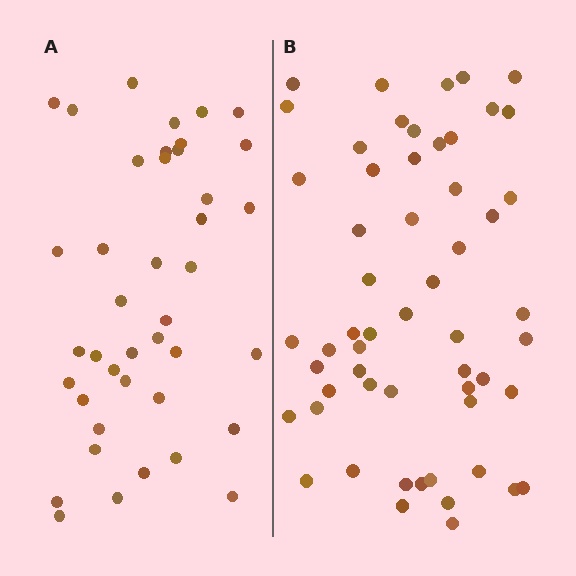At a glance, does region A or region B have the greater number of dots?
Region B (the right region) has more dots.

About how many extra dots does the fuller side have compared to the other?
Region B has approximately 15 more dots than region A.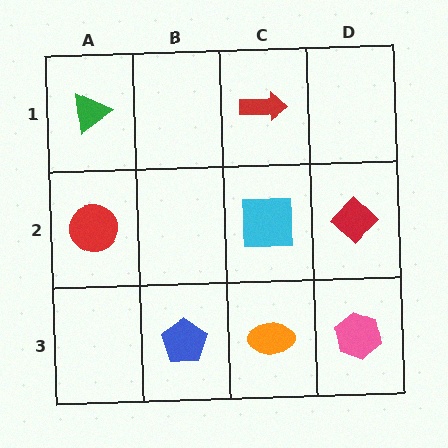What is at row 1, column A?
A green triangle.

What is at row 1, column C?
A red arrow.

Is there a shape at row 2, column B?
No, that cell is empty.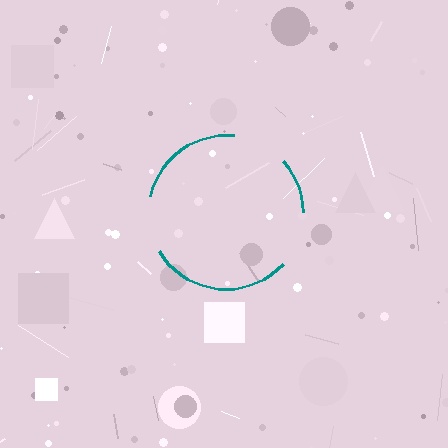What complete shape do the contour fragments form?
The contour fragments form a circle.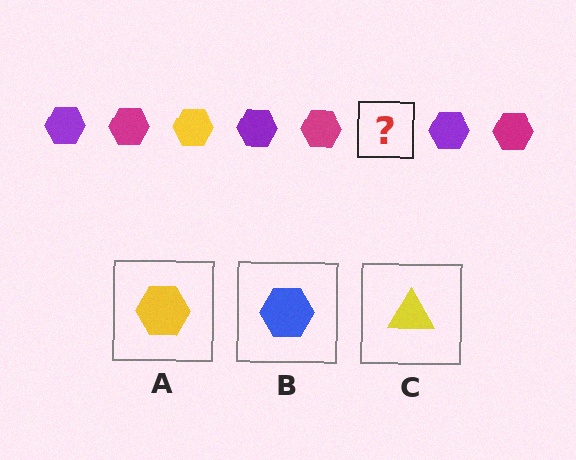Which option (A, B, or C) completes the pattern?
A.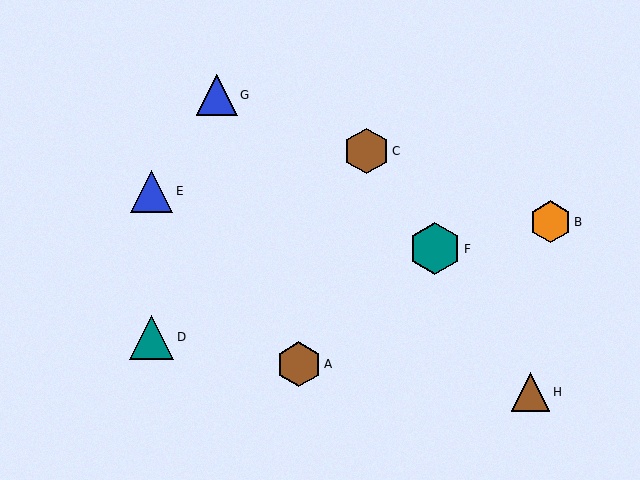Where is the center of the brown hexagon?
The center of the brown hexagon is at (366, 151).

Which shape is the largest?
The teal hexagon (labeled F) is the largest.